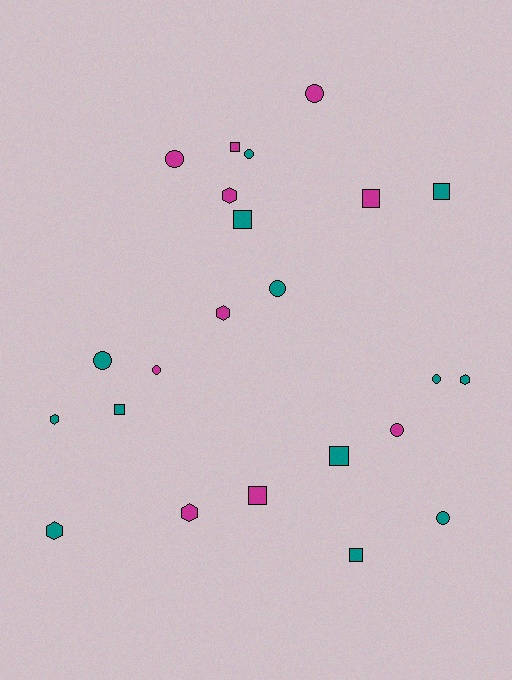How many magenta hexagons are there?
There are 3 magenta hexagons.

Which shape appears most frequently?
Circle, with 9 objects.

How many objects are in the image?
There are 23 objects.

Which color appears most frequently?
Teal, with 13 objects.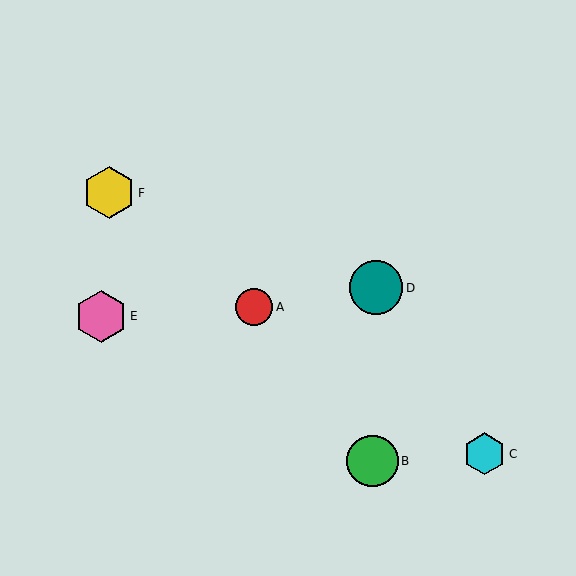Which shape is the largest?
The teal circle (labeled D) is the largest.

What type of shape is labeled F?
Shape F is a yellow hexagon.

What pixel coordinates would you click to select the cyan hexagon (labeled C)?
Click at (485, 454) to select the cyan hexagon C.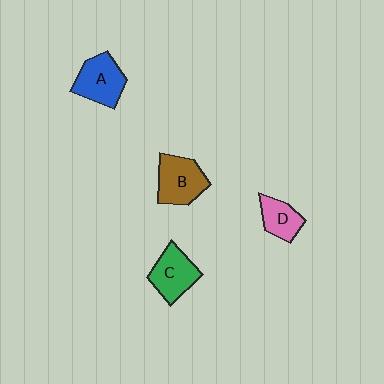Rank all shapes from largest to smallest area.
From largest to smallest: B (brown), A (blue), C (green), D (pink).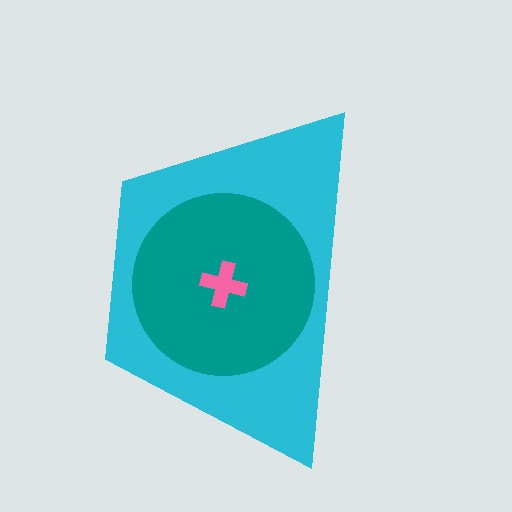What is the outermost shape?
The cyan trapezoid.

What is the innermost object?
The pink cross.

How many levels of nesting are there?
3.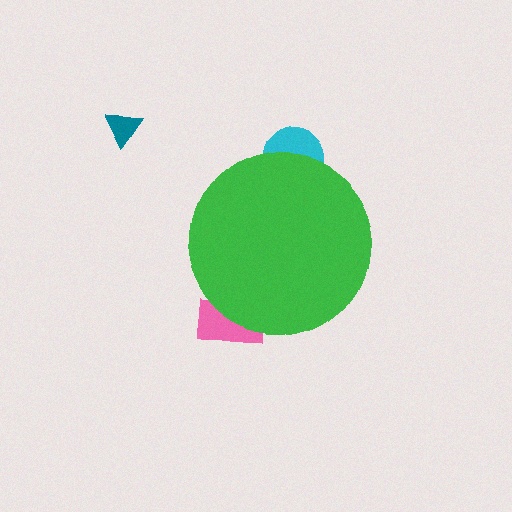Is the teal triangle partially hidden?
No, the teal triangle is fully visible.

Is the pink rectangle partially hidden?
Yes, the pink rectangle is partially hidden behind the green circle.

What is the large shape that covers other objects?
A green circle.